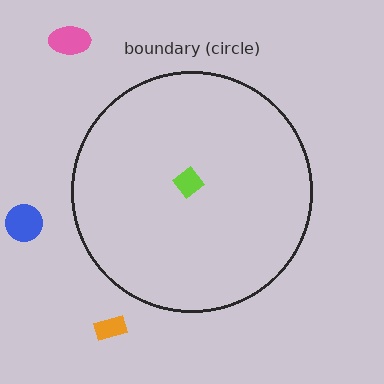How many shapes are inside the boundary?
1 inside, 3 outside.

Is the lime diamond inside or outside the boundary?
Inside.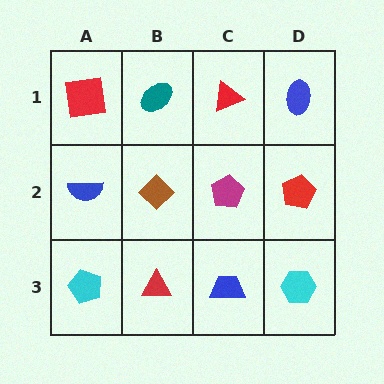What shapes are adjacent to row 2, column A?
A red square (row 1, column A), a cyan pentagon (row 3, column A), a brown diamond (row 2, column B).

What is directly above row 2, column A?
A red square.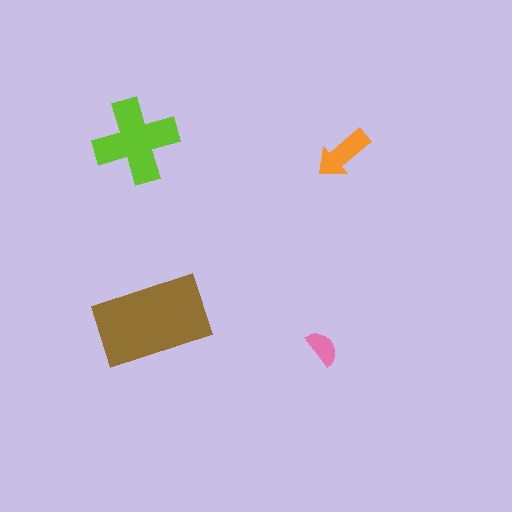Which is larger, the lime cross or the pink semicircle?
The lime cross.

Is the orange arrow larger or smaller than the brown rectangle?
Smaller.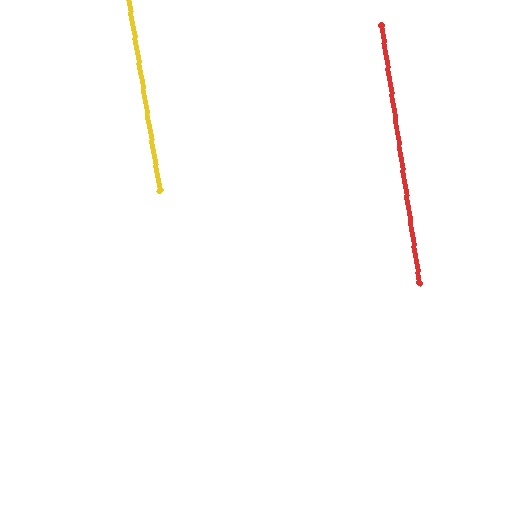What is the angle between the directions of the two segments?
Approximately 1 degree.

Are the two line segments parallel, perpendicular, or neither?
Parallel — their directions differ by only 0.9°.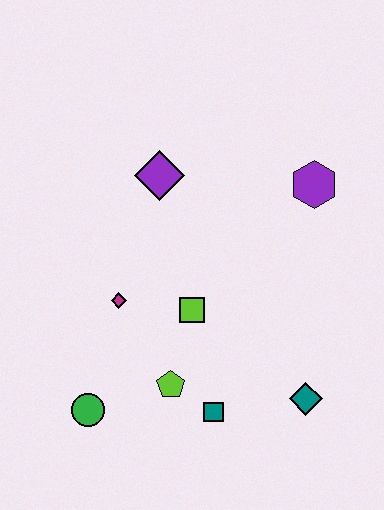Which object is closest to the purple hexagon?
The purple diamond is closest to the purple hexagon.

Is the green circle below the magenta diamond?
Yes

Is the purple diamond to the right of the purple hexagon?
No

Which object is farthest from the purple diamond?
The teal diamond is farthest from the purple diamond.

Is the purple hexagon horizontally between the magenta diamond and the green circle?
No